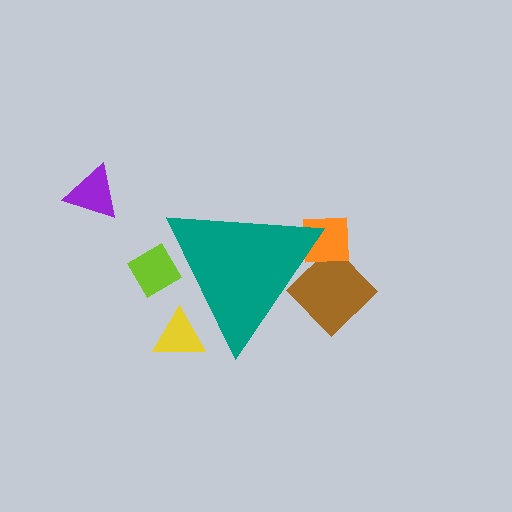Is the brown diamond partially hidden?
Yes, the brown diamond is partially hidden behind the teal triangle.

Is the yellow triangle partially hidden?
Yes, the yellow triangle is partially hidden behind the teal triangle.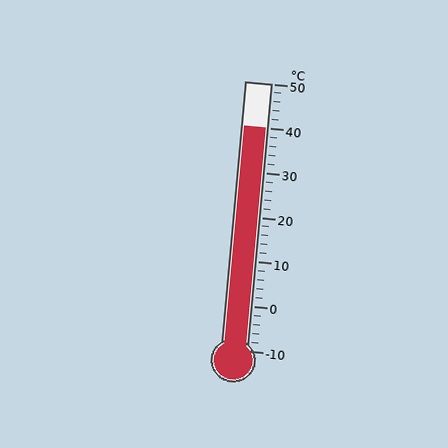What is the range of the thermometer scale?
The thermometer scale ranges from -10°C to 50°C.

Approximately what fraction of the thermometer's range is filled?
The thermometer is filled to approximately 85% of its range.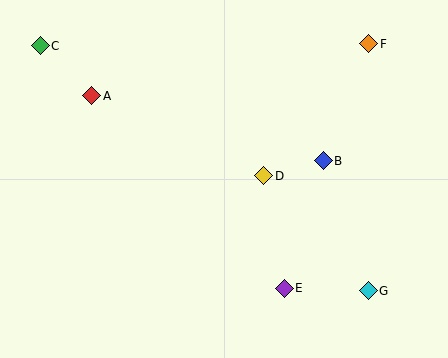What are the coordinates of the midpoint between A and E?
The midpoint between A and E is at (188, 192).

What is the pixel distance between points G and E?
The distance between G and E is 84 pixels.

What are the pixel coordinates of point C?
Point C is at (40, 46).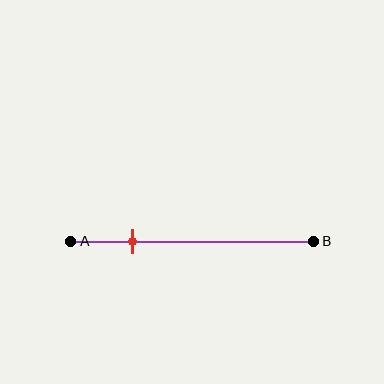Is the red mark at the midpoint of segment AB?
No, the mark is at about 25% from A, not at the 50% midpoint.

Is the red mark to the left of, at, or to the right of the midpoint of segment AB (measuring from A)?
The red mark is to the left of the midpoint of segment AB.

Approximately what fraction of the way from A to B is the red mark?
The red mark is approximately 25% of the way from A to B.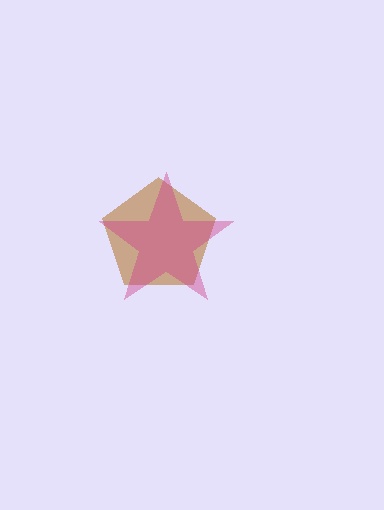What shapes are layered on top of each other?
The layered shapes are: a brown pentagon, a magenta star.